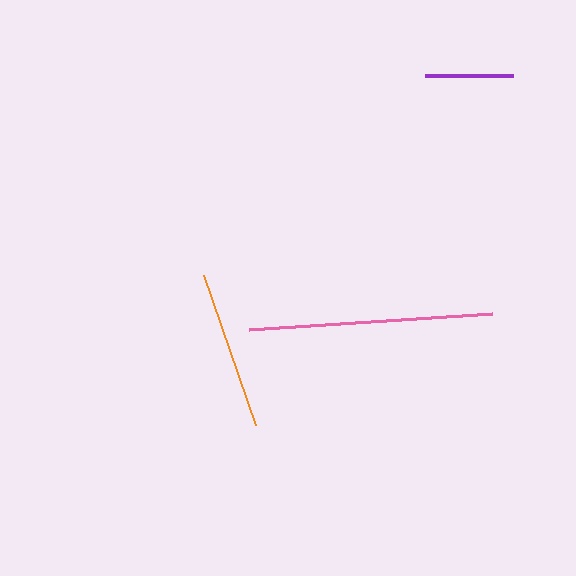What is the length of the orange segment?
The orange segment is approximately 159 pixels long.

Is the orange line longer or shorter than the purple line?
The orange line is longer than the purple line.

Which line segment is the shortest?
The purple line is the shortest at approximately 88 pixels.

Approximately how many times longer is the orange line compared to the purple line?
The orange line is approximately 1.8 times the length of the purple line.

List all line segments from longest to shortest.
From longest to shortest: pink, orange, purple.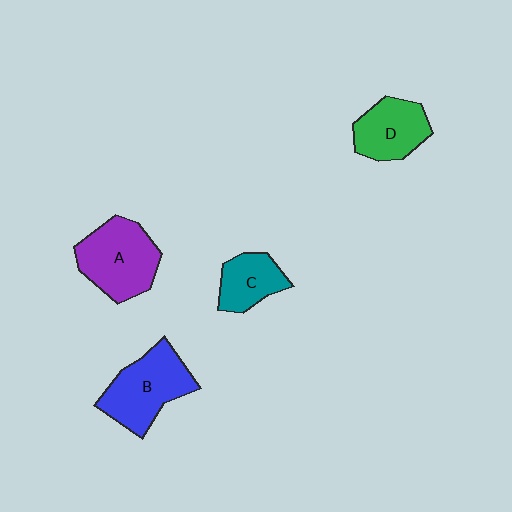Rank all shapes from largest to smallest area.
From largest to smallest: A (purple), B (blue), D (green), C (teal).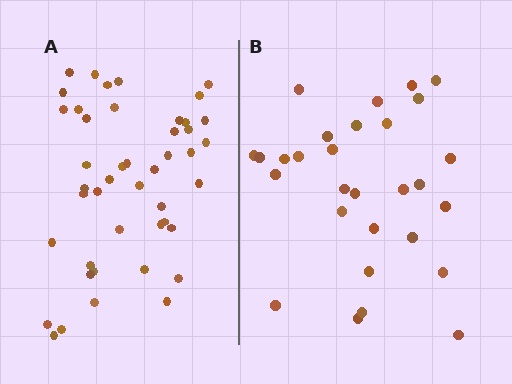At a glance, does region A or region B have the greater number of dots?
Region A (the left region) has more dots.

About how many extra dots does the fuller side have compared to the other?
Region A has approximately 15 more dots than region B.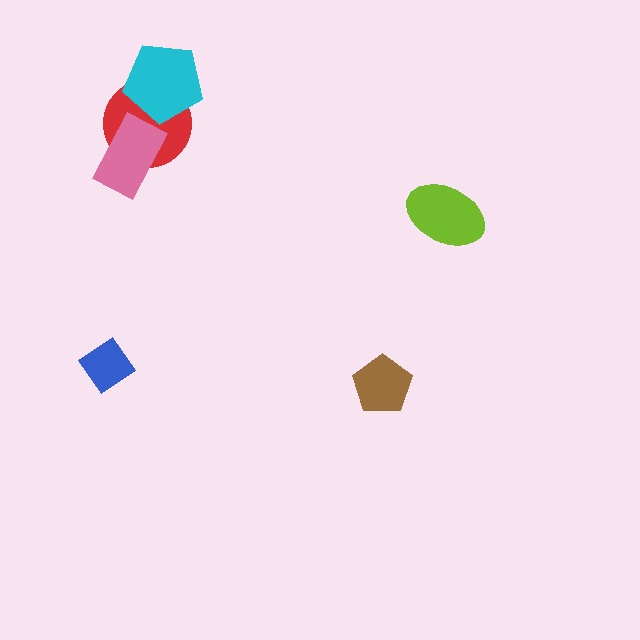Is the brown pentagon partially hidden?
No, no other shape covers it.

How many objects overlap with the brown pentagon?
0 objects overlap with the brown pentagon.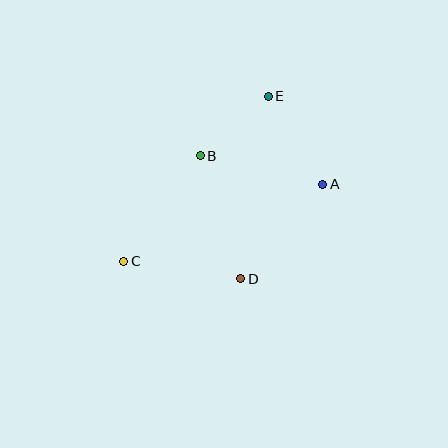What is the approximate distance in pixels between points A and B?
The distance between A and B is approximately 126 pixels.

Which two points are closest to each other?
Points B and E are closest to each other.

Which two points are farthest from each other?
Points C and E are farthest from each other.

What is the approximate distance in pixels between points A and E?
The distance between A and E is approximately 104 pixels.